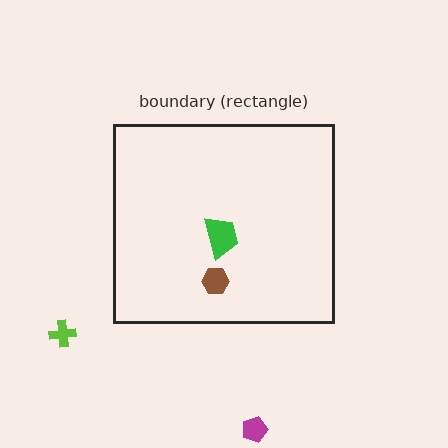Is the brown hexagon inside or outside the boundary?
Inside.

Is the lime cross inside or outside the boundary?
Outside.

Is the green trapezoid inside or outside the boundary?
Inside.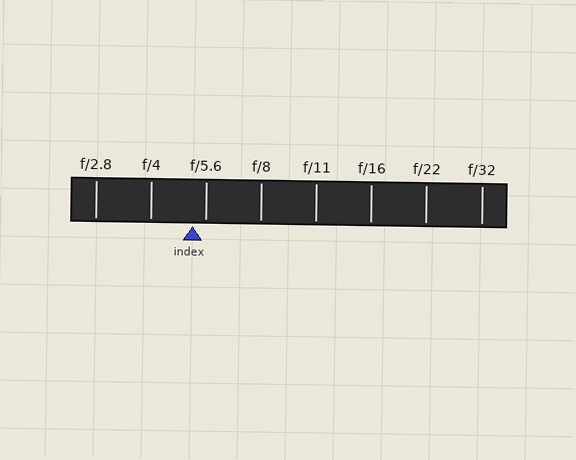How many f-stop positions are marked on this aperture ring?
There are 8 f-stop positions marked.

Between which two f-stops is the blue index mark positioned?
The index mark is between f/4 and f/5.6.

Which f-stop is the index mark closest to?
The index mark is closest to f/5.6.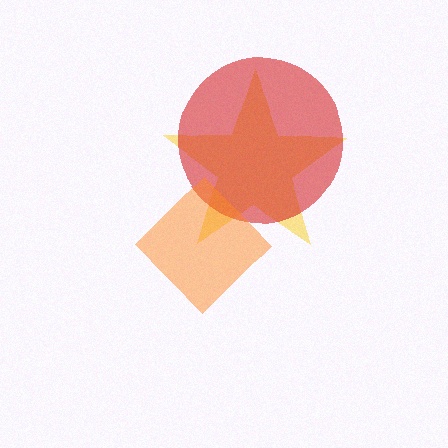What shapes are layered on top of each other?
The layered shapes are: a yellow star, a red circle, an orange diamond.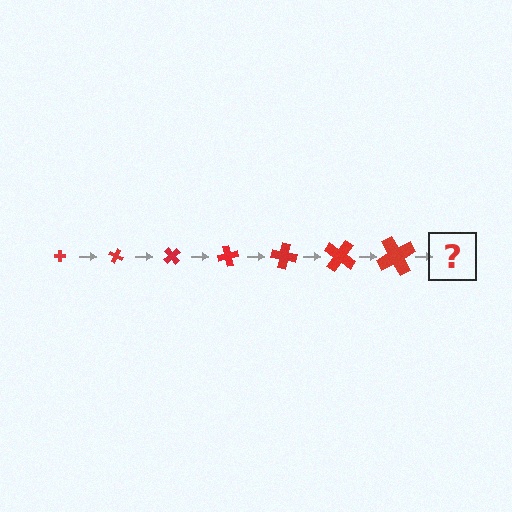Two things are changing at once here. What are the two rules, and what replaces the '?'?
The two rules are that the cross grows larger each step and it rotates 25 degrees each step. The '?' should be a cross, larger than the previous one and rotated 175 degrees from the start.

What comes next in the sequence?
The next element should be a cross, larger than the previous one and rotated 175 degrees from the start.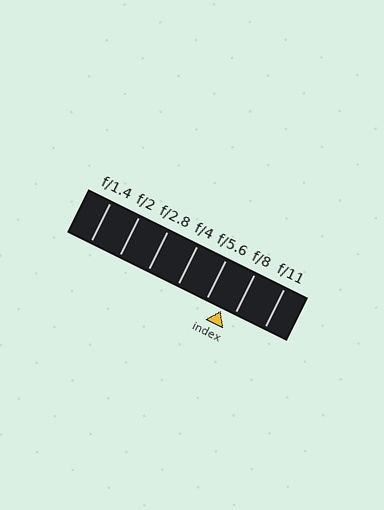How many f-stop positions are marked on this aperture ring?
There are 7 f-stop positions marked.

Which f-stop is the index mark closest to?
The index mark is closest to f/8.